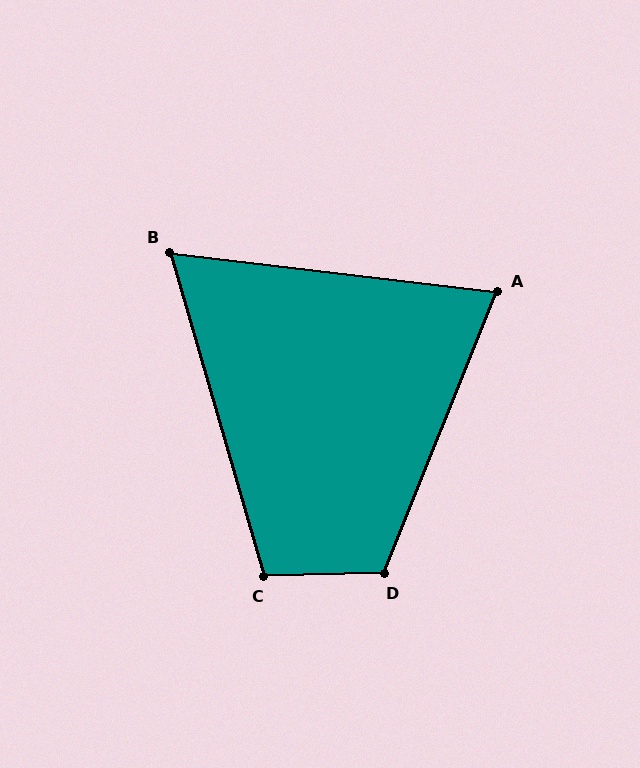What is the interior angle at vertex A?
Approximately 75 degrees (acute).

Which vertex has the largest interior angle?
D, at approximately 113 degrees.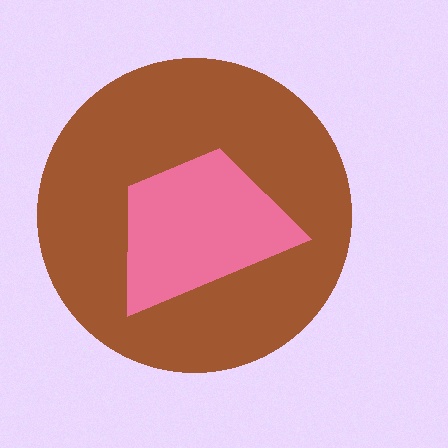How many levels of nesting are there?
2.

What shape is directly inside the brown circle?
The pink trapezoid.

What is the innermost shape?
The pink trapezoid.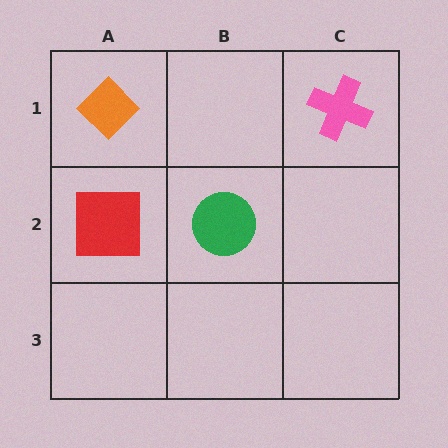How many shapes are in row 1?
2 shapes.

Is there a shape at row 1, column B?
No, that cell is empty.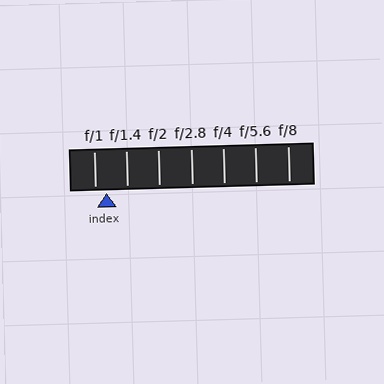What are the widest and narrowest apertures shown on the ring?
The widest aperture shown is f/1 and the narrowest is f/8.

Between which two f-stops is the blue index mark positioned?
The index mark is between f/1 and f/1.4.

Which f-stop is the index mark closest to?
The index mark is closest to f/1.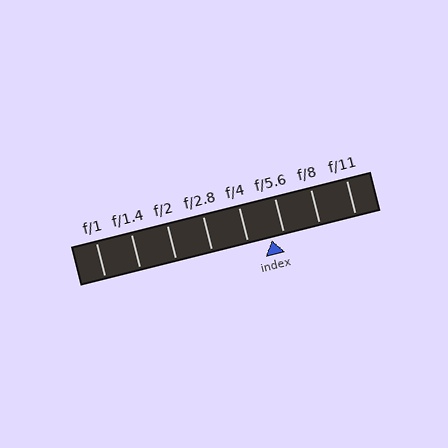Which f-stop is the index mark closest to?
The index mark is closest to f/5.6.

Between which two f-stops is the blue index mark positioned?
The index mark is between f/4 and f/5.6.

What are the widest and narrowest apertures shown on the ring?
The widest aperture shown is f/1 and the narrowest is f/11.